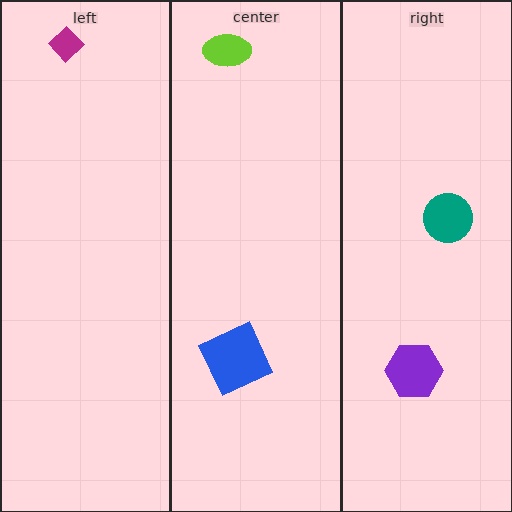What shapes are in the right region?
The teal circle, the purple hexagon.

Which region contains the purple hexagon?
The right region.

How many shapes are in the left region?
1.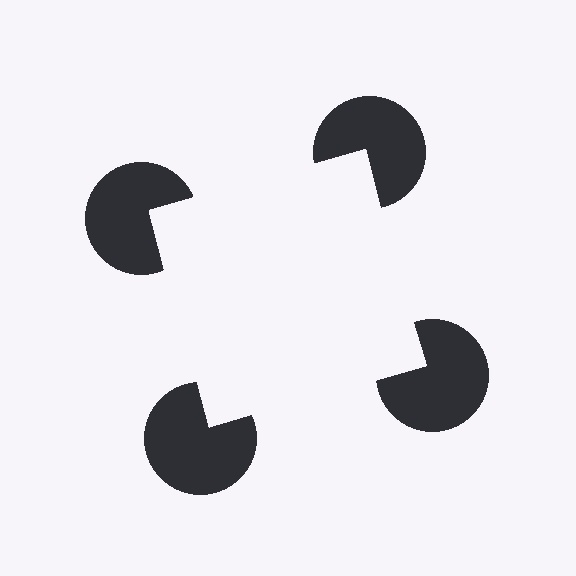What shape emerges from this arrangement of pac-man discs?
An illusory square — its edges are inferred from the aligned wedge cuts in the pac-man discs, not physically drawn.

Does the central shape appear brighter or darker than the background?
It typically appears slightly brighter than the background, even though no actual brightness change is drawn.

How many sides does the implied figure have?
4 sides.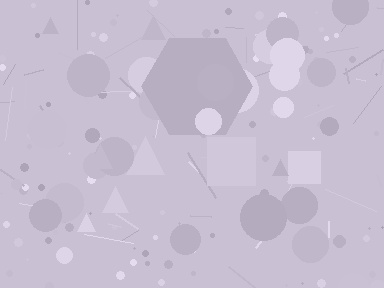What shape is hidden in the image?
A hexagon is hidden in the image.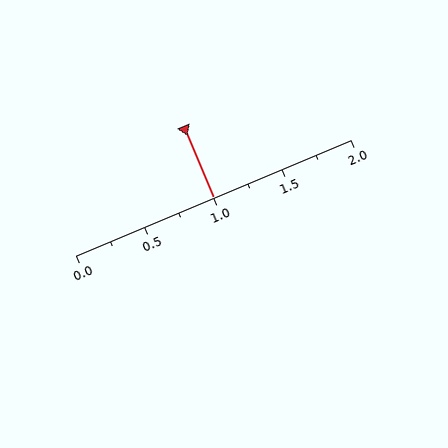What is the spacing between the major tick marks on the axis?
The major ticks are spaced 0.5 apart.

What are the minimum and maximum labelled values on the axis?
The axis runs from 0.0 to 2.0.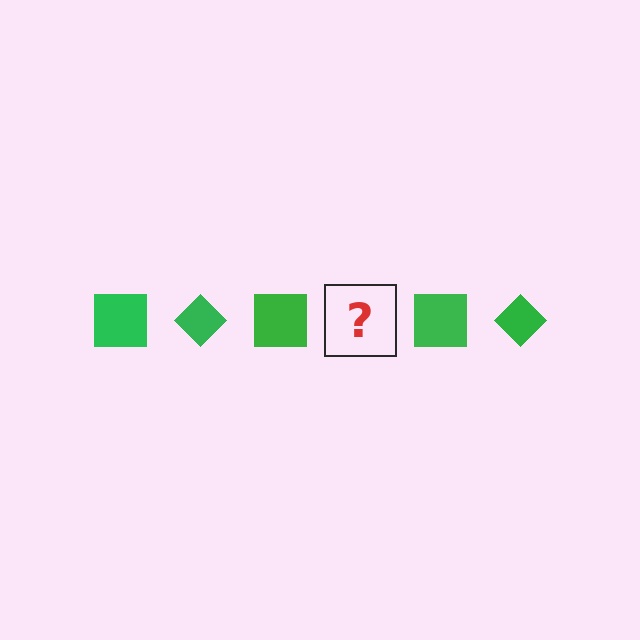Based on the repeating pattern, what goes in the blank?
The blank should be a green diamond.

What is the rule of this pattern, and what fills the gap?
The rule is that the pattern cycles through square, diamond shapes in green. The gap should be filled with a green diamond.